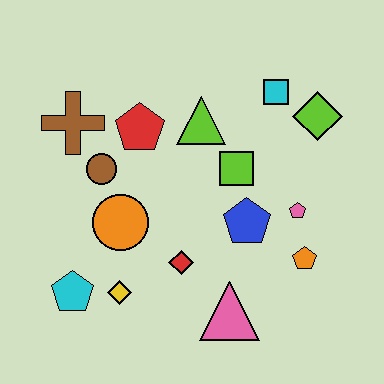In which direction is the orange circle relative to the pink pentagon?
The orange circle is to the left of the pink pentagon.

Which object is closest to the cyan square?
The lime diamond is closest to the cyan square.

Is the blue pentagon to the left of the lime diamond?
Yes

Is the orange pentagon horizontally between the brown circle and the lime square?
No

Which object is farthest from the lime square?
The cyan pentagon is farthest from the lime square.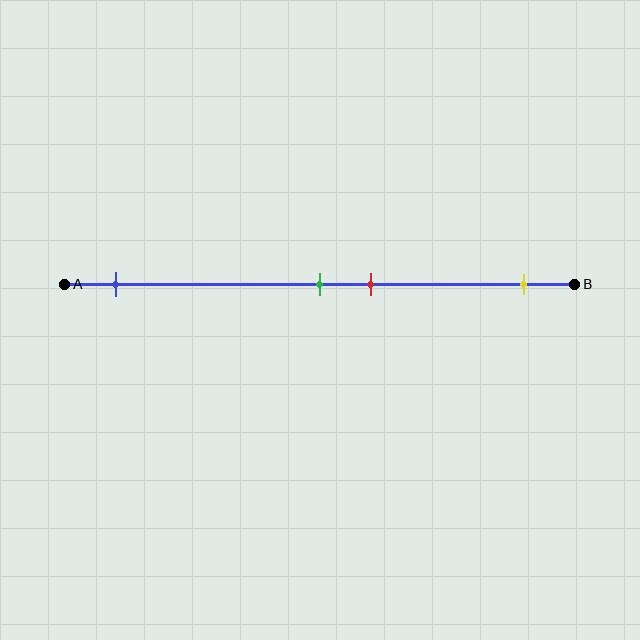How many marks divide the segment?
There are 4 marks dividing the segment.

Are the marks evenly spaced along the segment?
No, the marks are not evenly spaced.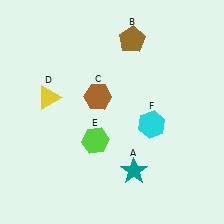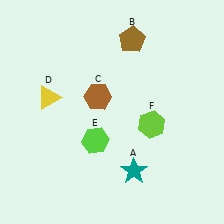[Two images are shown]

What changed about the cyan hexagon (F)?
In Image 1, F is cyan. In Image 2, it changed to lime.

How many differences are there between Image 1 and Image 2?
There is 1 difference between the two images.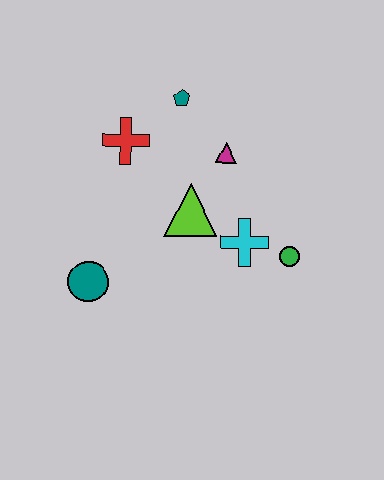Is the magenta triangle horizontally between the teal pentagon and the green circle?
Yes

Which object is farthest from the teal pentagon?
The teal circle is farthest from the teal pentagon.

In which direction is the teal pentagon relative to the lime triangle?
The teal pentagon is above the lime triangle.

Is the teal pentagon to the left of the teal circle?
No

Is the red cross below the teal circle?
No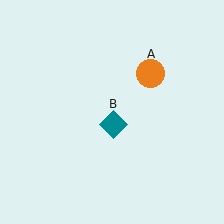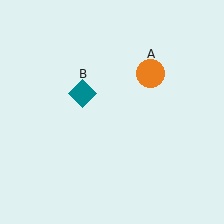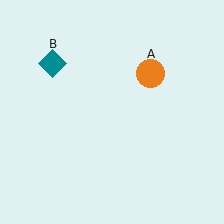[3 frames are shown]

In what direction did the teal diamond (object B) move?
The teal diamond (object B) moved up and to the left.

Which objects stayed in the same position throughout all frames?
Orange circle (object A) remained stationary.